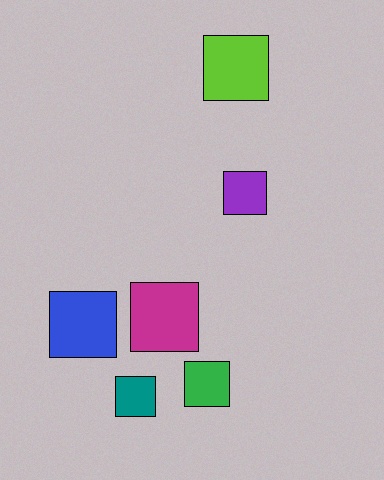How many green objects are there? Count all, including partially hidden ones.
There is 1 green object.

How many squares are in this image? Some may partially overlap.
There are 6 squares.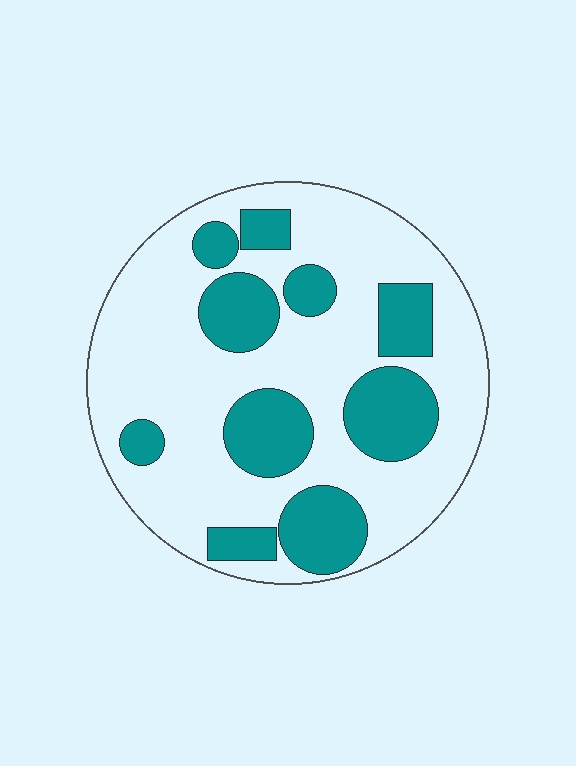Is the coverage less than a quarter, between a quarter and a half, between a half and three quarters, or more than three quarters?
Between a quarter and a half.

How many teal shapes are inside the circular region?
10.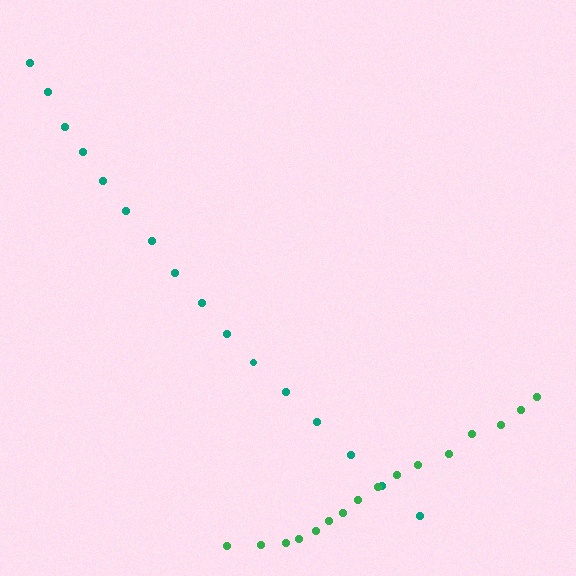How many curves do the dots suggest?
There are 2 distinct paths.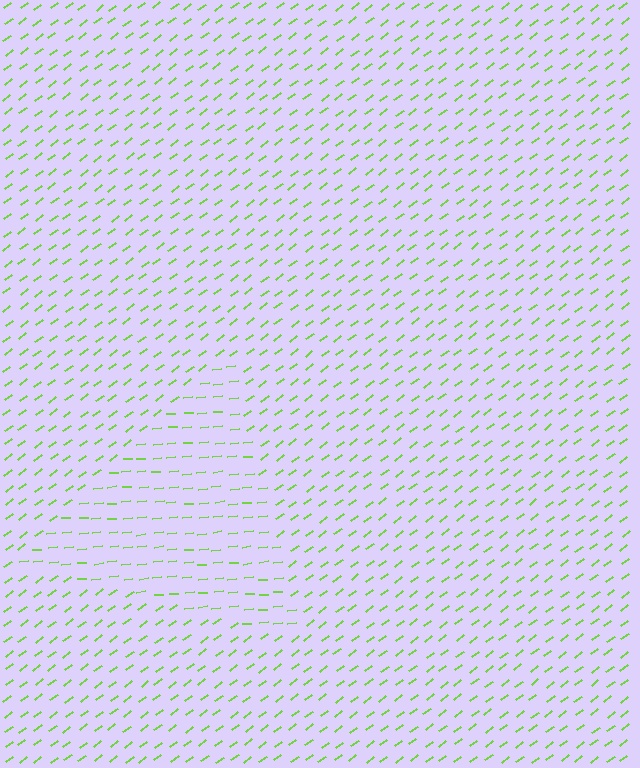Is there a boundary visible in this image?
Yes, there is a texture boundary formed by a change in line orientation.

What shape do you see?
I see a triangle.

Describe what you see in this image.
The image is filled with small lime line segments. A triangle region in the image has lines oriented differently from the surrounding lines, creating a visible texture boundary.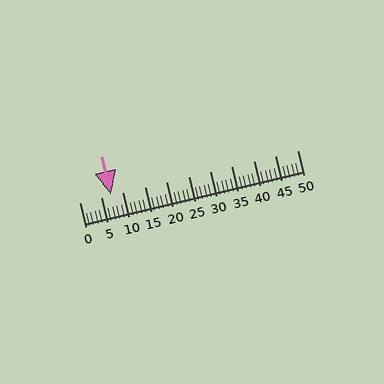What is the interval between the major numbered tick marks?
The major tick marks are spaced 5 units apart.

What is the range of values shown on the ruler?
The ruler shows values from 0 to 50.